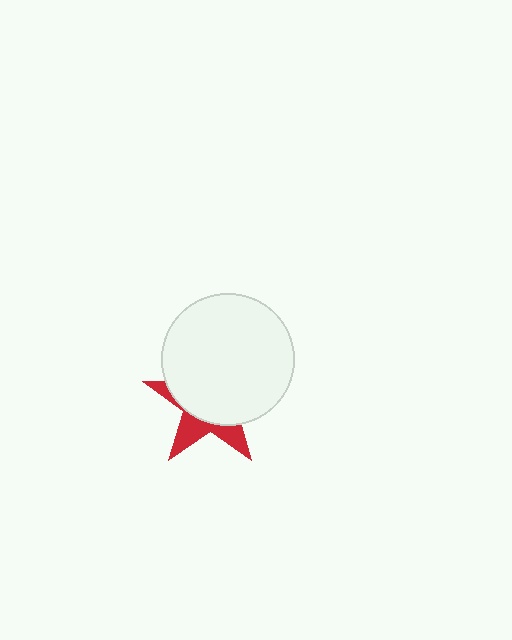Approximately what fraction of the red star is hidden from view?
Roughly 67% of the red star is hidden behind the white circle.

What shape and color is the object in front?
The object in front is a white circle.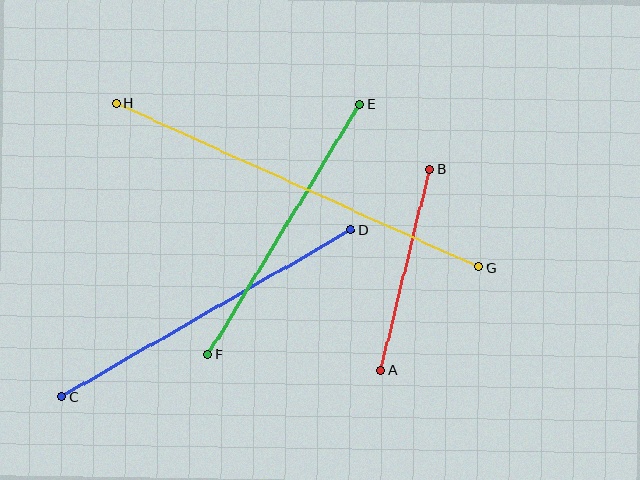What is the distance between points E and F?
The distance is approximately 293 pixels.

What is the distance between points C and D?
The distance is approximately 334 pixels.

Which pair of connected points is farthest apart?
Points G and H are farthest apart.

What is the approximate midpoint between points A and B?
The midpoint is at approximately (405, 270) pixels.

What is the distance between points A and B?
The distance is approximately 207 pixels.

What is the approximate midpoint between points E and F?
The midpoint is at approximately (284, 229) pixels.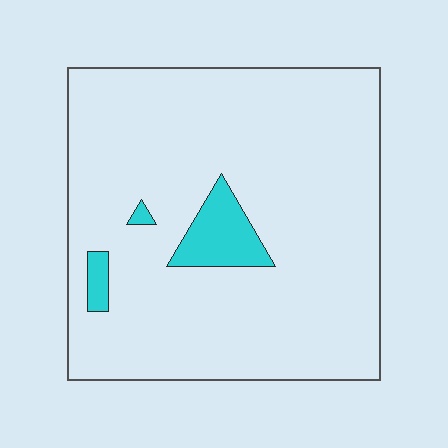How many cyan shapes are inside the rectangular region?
3.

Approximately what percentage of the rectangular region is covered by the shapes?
Approximately 5%.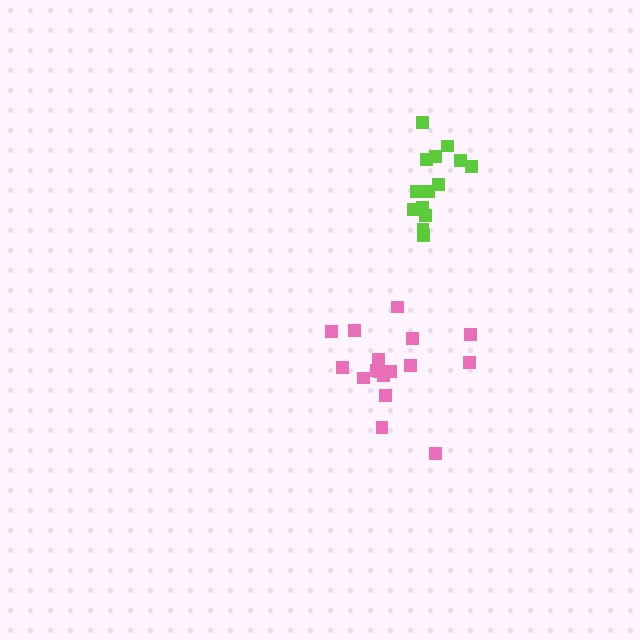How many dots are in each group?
Group 1: 17 dots, Group 2: 14 dots (31 total).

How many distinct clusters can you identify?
There are 2 distinct clusters.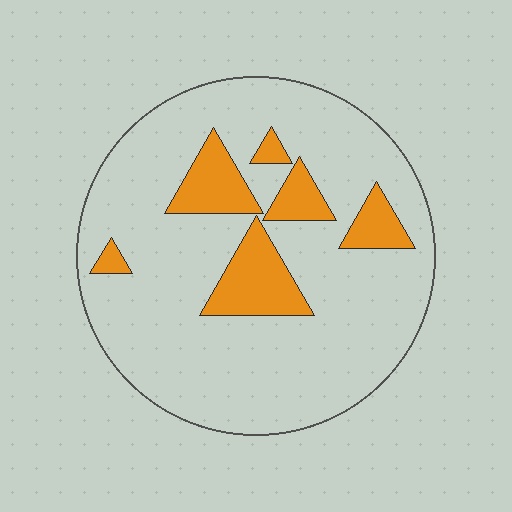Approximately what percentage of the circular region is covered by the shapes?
Approximately 15%.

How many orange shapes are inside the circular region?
6.